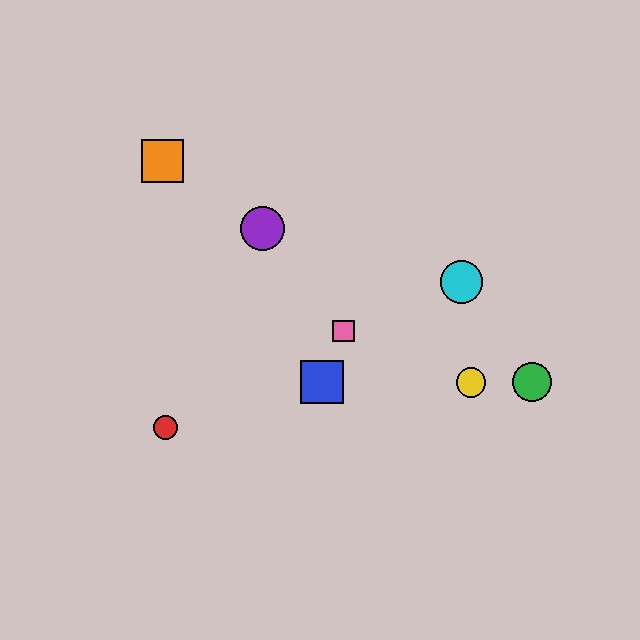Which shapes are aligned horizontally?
The blue square, the green circle, the yellow circle are aligned horizontally.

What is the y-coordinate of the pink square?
The pink square is at y≈331.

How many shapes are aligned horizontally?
3 shapes (the blue square, the green circle, the yellow circle) are aligned horizontally.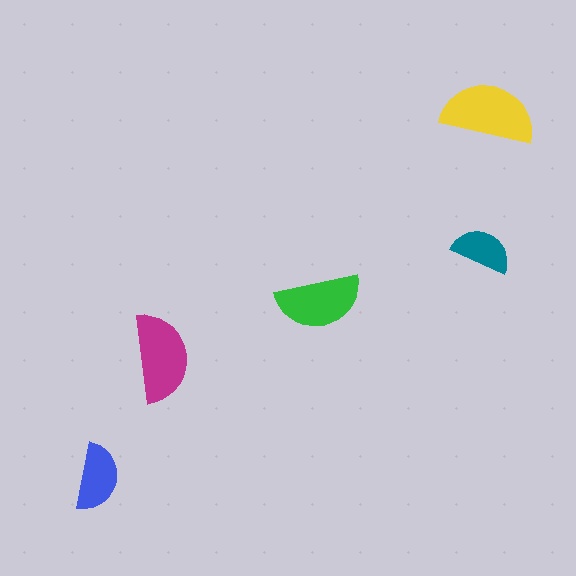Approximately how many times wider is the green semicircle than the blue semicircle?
About 1.5 times wider.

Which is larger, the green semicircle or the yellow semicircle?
The yellow one.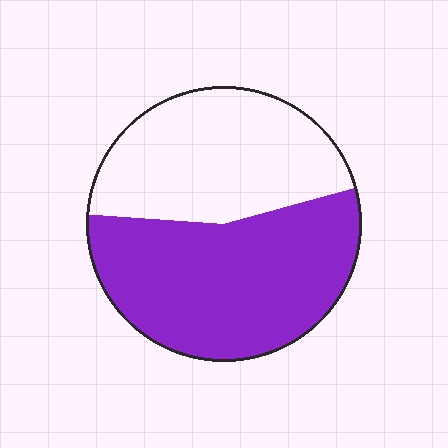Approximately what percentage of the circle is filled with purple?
Approximately 55%.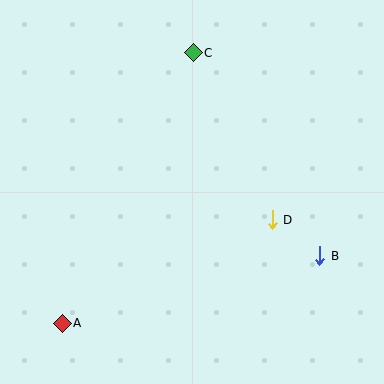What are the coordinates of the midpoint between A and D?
The midpoint between A and D is at (167, 271).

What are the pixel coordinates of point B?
Point B is at (319, 256).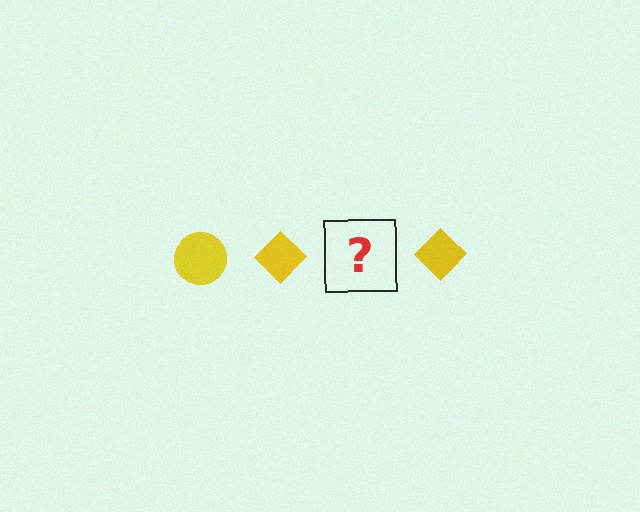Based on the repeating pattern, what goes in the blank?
The blank should be a yellow circle.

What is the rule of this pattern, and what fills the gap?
The rule is that the pattern cycles through circle, diamond shapes in yellow. The gap should be filled with a yellow circle.